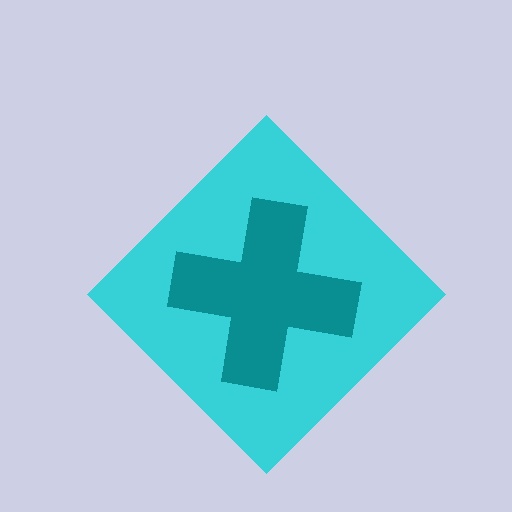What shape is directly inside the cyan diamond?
The teal cross.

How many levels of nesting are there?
2.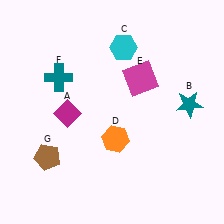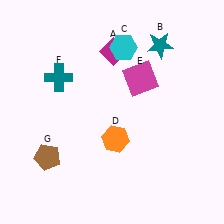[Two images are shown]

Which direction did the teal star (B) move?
The teal star (B) moved up.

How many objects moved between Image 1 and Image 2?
2 objects moved between the two images.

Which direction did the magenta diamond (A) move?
The magenta diamond (A) moved up.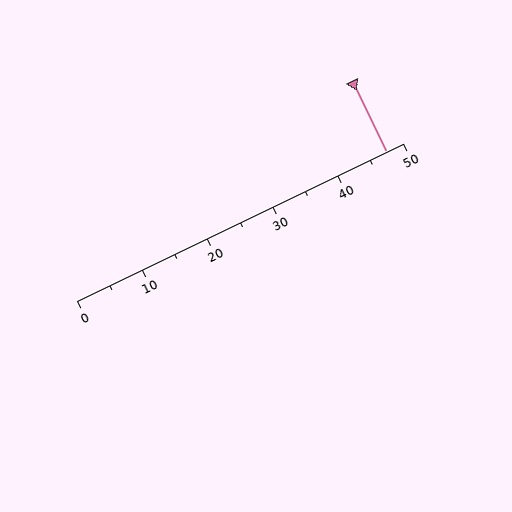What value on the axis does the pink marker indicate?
The marker indicates approximately 47.5.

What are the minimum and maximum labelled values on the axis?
The axis runs from 0 to 50.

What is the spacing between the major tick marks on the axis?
The major ticks are spaced 10 apart.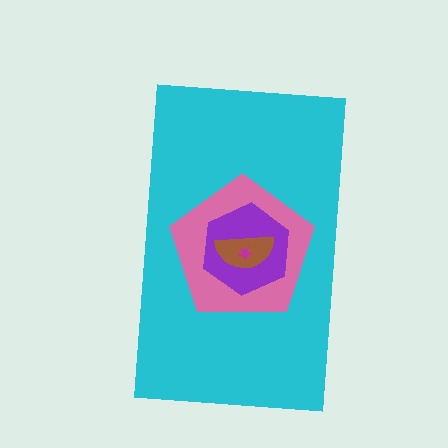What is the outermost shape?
The cyan rectangle.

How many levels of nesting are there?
5.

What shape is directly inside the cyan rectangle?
The pink pentagon.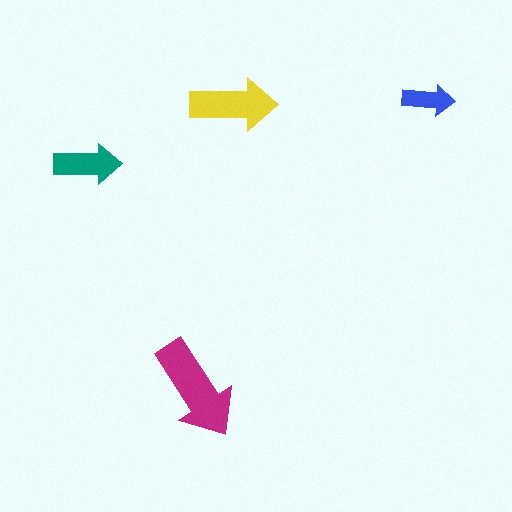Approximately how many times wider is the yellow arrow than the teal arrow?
About 1.5 times wider.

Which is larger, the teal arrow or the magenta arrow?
The magenta one.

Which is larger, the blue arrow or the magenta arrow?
The magenta one.